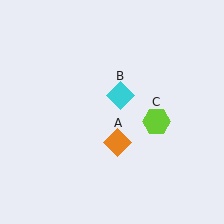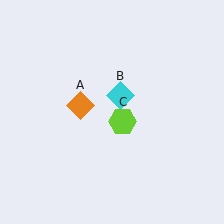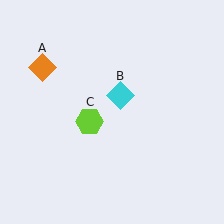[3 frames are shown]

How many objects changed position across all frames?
2 objects changed position: orange diamond (object A), lime hexagon (object C).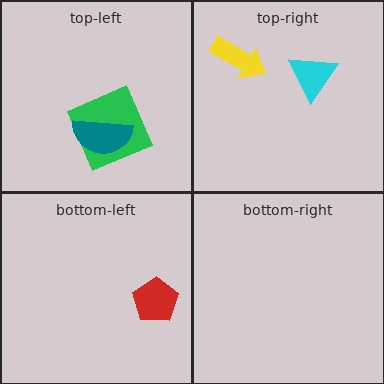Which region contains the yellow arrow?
The top-right region.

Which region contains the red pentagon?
The bottom-left region.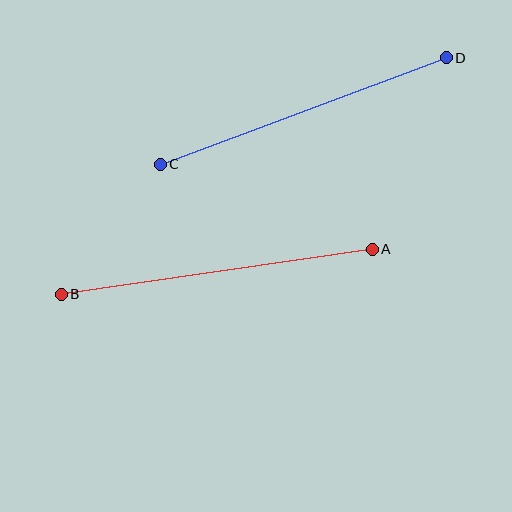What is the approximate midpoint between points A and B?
The midpoint is at approximately (217, 272) pixels.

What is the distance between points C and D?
The distance is approximately 305 pixels.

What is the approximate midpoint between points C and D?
The midpoint is at approximately (303, 111) pixels.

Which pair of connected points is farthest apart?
Points A and B are farthest apart.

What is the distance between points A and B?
The distance is approximately 315 pixels.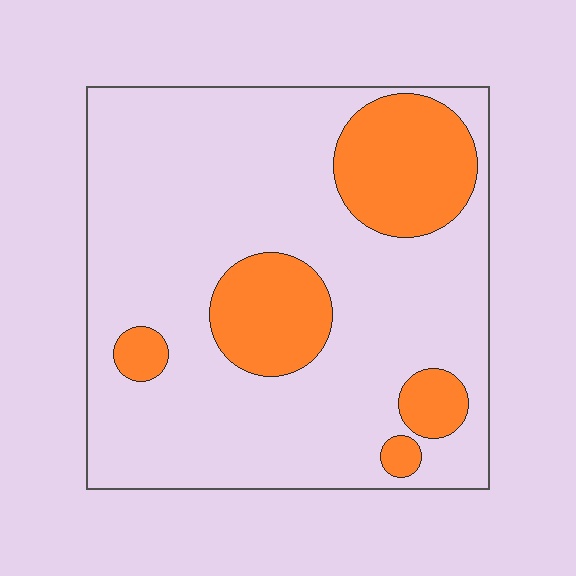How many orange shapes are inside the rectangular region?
5.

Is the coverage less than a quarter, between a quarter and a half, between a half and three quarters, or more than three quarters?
Less than a quarter.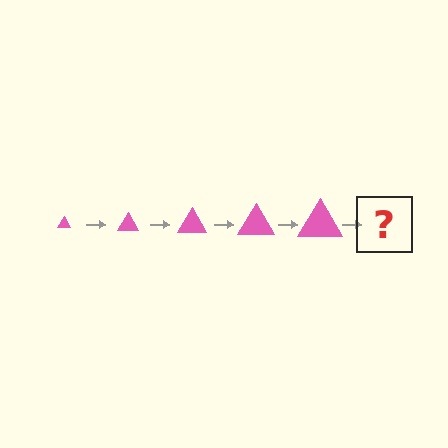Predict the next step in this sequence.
The next step is a pink triangle, larger than the previous one.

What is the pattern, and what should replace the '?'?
The pattern is that the triangle gets progressively larger each step. The '?' should be a pink triangle, larger than the previous one.